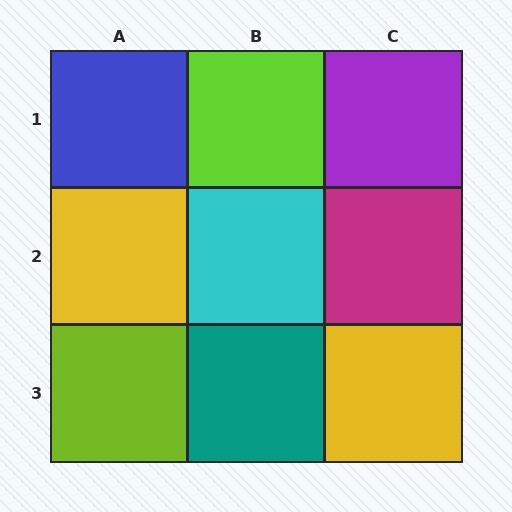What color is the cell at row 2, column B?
Cyan.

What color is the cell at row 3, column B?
Teal.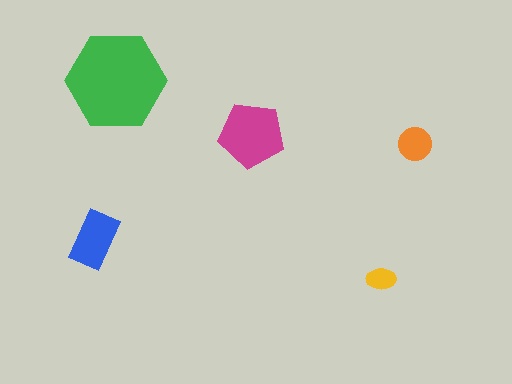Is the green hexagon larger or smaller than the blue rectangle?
Larger.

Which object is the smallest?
The yellow ellipse.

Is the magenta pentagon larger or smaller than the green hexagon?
Smaller.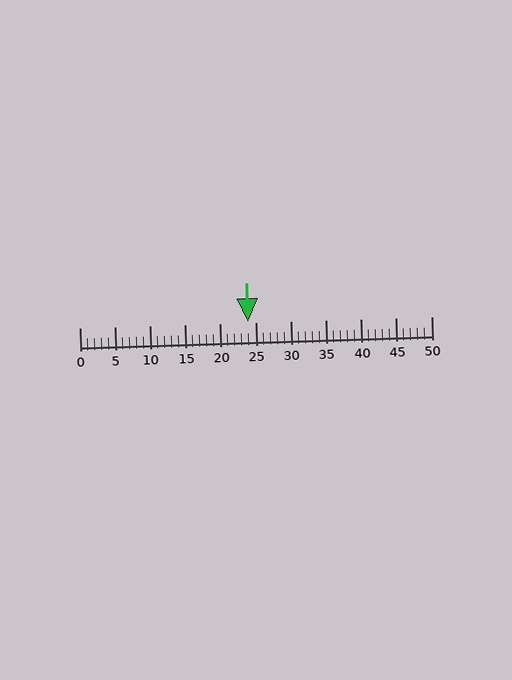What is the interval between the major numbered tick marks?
The major tick marks are spaced 5 units apart.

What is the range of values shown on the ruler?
The ruler shows values from 0 to 50.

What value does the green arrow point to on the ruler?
The green arrow points to approximately 24.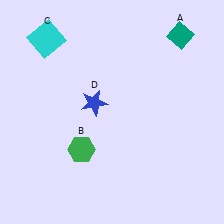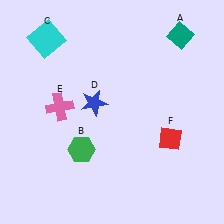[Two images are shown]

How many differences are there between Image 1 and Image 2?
There are 2 differences between the two images.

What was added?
A pink cross (E), a red diamond (F) were added in Image 2.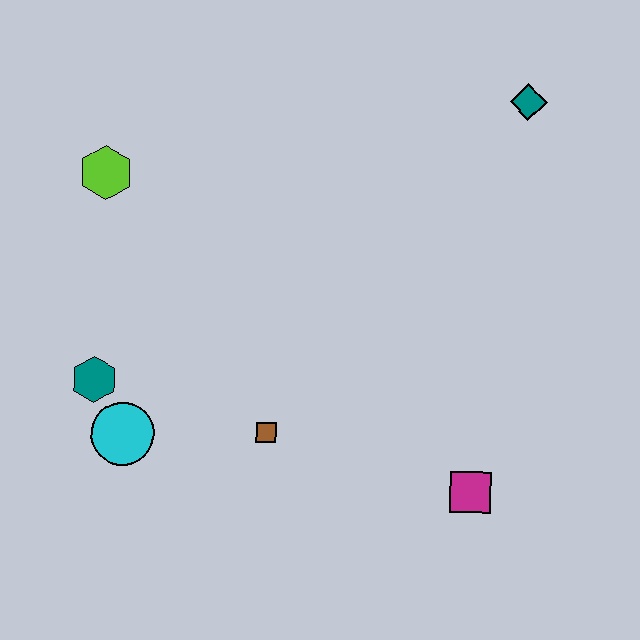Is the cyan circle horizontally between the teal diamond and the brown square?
No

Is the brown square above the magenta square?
Yes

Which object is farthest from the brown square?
The teal diamond is farthest from the brown square.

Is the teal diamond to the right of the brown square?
Yes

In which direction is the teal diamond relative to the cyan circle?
The teal diamond is to the right of the cyan circle.